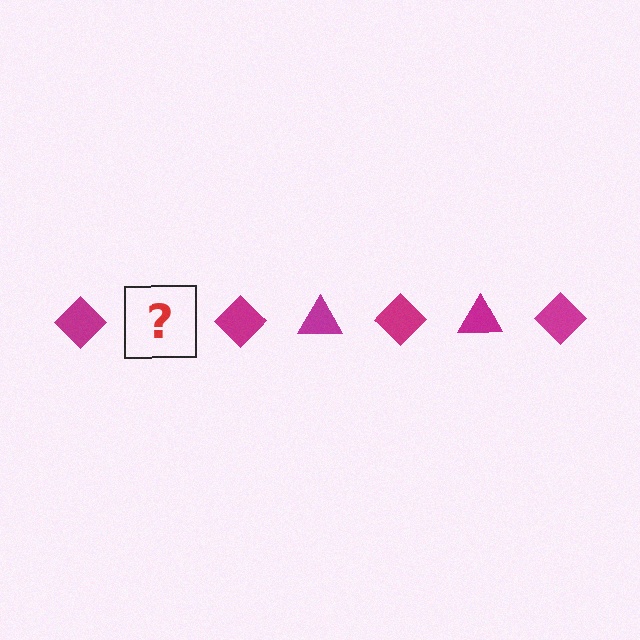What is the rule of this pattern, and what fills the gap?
The rule is that the pattern cycles through diamond, triangle shapes in magenta. The gap should be filled with a magenta triangle.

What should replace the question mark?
The question mark should be replaced with a magenta triangle.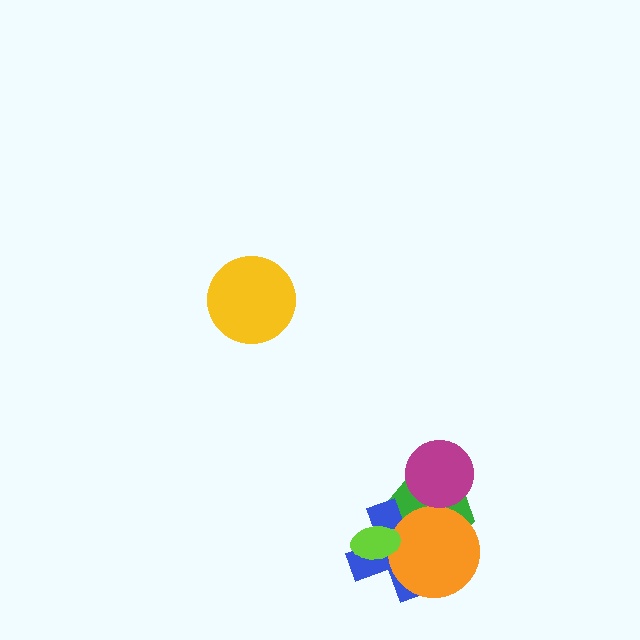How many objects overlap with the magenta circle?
1 object overlaps with the magenta circle.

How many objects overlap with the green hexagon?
4 objects overlap with the green hexagon.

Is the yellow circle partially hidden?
No, no other shape covers it.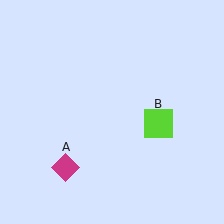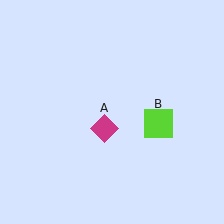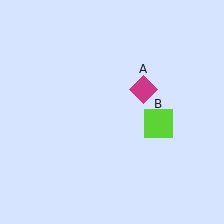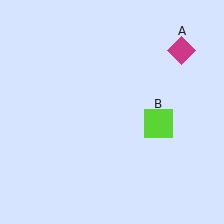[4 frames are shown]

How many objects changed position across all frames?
1 object changed position: magenta diamond (object A).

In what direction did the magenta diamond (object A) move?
The magenta diamond (object A) moved up and to the right.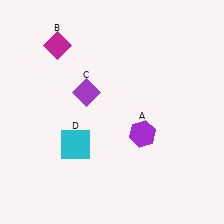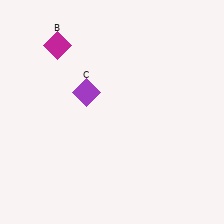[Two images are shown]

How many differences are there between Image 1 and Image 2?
There are 2 differences between the two images.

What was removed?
The cyan square (D), the purple hexagon (A) were removed in Image 2.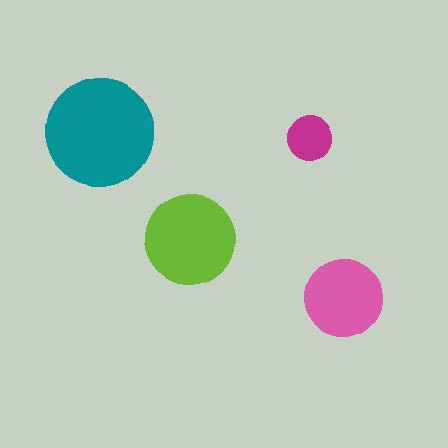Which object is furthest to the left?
The teal circle is leftmost.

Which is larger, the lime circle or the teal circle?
The teal one.